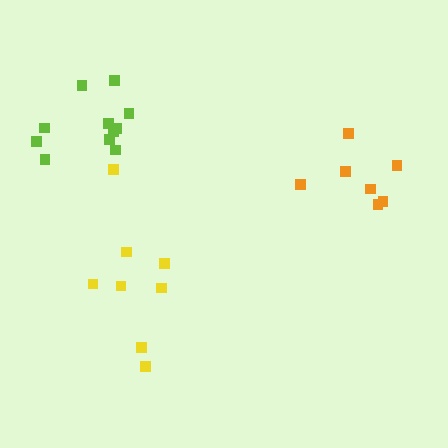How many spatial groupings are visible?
There are 3 spatial groupings.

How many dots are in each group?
Group 1: 8 dots, Group 2: 7 dots, Group 3: 11 dots (26 total).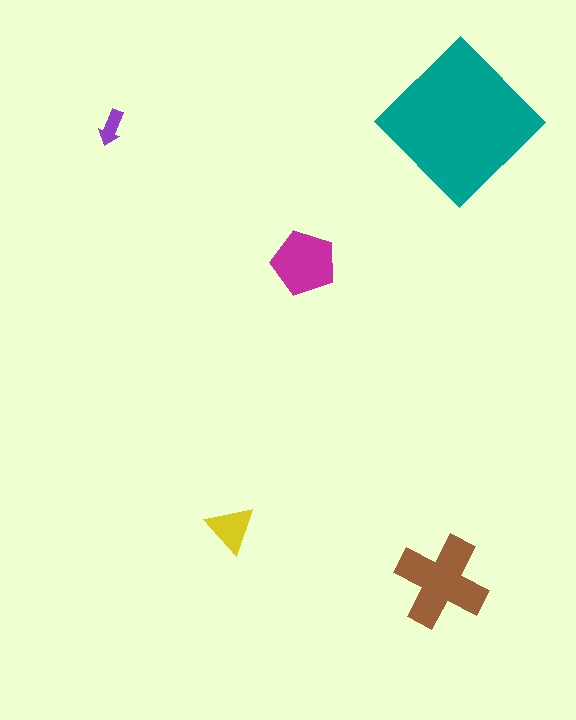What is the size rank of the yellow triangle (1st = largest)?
4th.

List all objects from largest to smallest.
The teal diamond, the brown cross, the magenta pentagon, the yellow triangle, the purple arrow.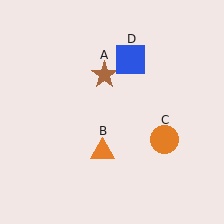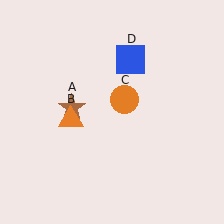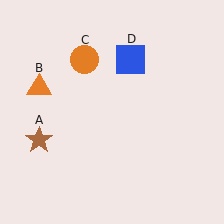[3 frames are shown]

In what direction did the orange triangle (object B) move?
The orange triangle (object B) moved up and to the left.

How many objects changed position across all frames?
3 objects changed position: brown star (object A), orange triangle (object B), orange circle (object C).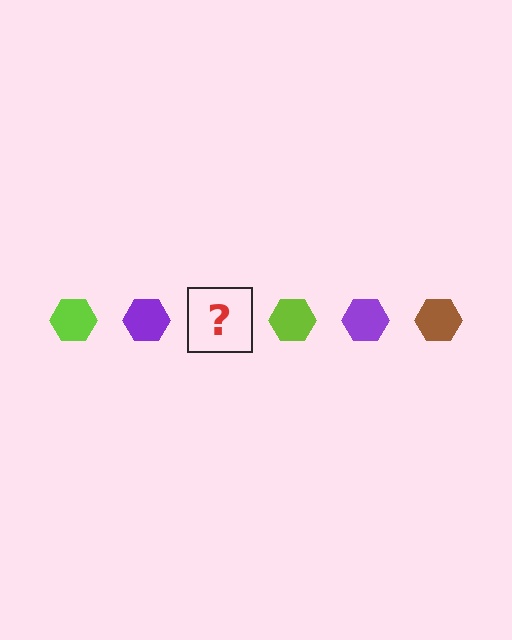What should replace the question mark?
The question mark should be replaced with a brown hexagon.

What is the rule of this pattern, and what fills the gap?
The rule is that the pattern cycles through lime, purple, brown hexagons. The gap should be filled with a brown hexagon.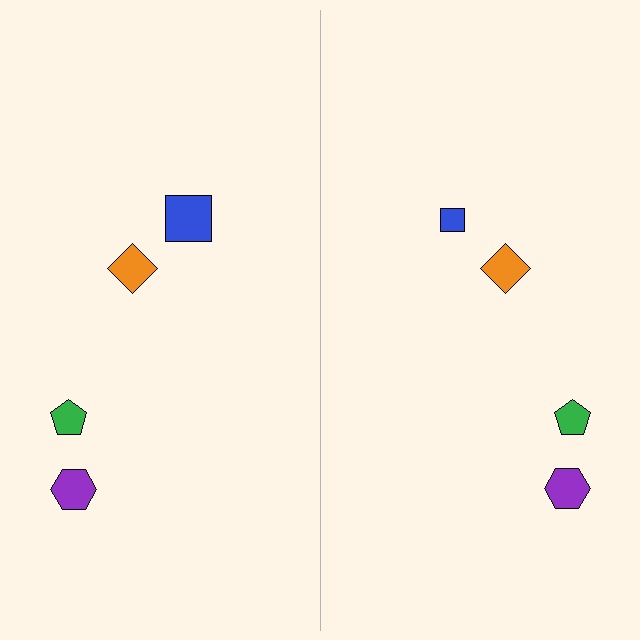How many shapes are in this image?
There are 8 shapes in this image.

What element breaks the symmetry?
The blue square on the right side has a different size than its mirror counterpart.